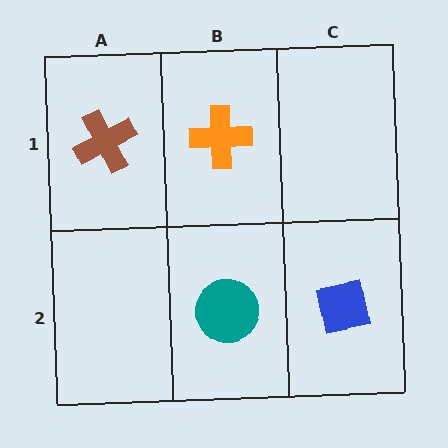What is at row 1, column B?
An orange cross.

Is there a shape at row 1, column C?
No, that cell is empty.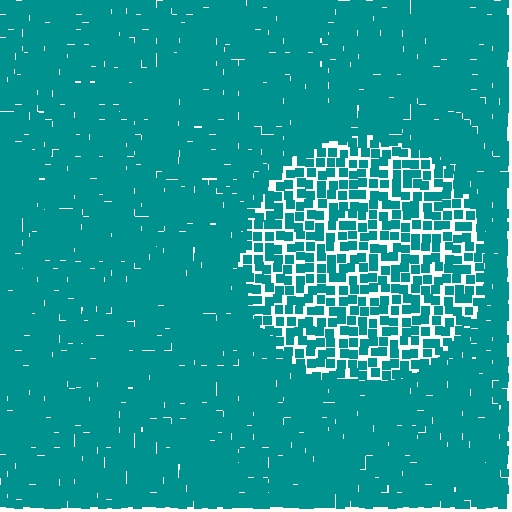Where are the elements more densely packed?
The elements are more densely packed outside the circle boundary.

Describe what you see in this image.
The image contains small teal elements arranged at two different densities. A circle-shaped region is visible where the elements are less densely packed than the surrounding area.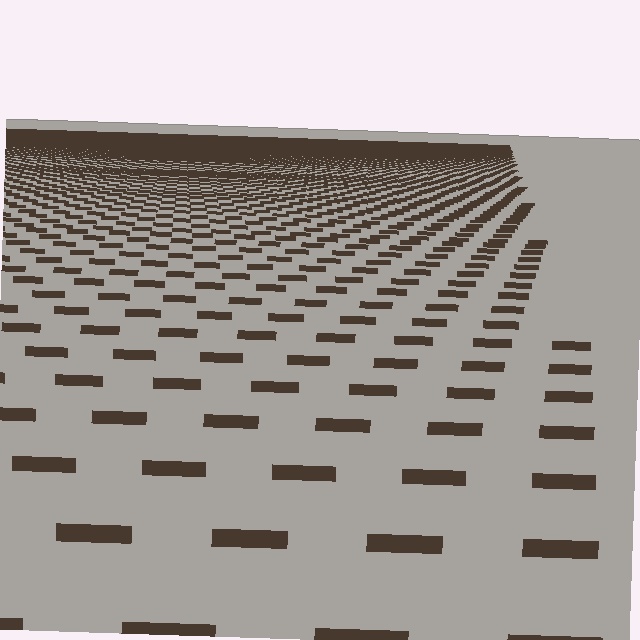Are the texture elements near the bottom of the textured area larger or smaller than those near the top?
Larger. Near the bottom, elements are closer to the viewer and appear at a bigger on-screen size.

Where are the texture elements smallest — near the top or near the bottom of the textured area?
Near the top.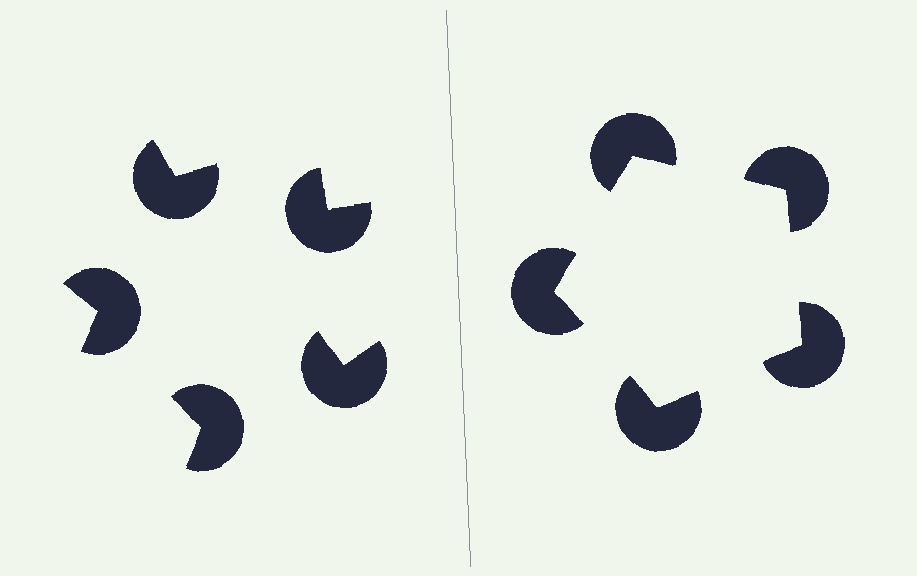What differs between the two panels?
The pac-man discs are positioned identically on both sides; only the wedge orientations differ. On the right they align to a pentagon; on the left they are misaligned.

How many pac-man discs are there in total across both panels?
10 — 5 on each side.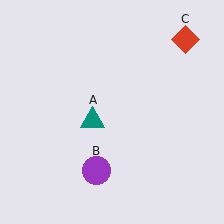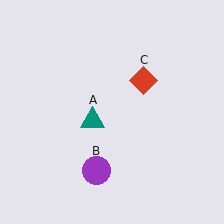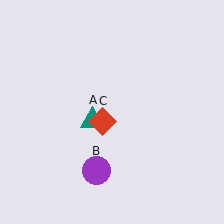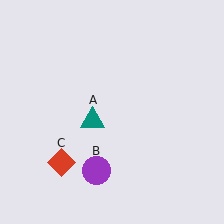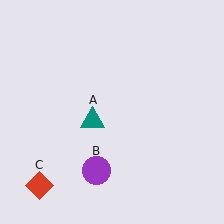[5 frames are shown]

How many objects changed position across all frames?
1 object changed position: red diamond (object C).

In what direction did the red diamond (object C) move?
The red diamond (object C) moved down and to the left.